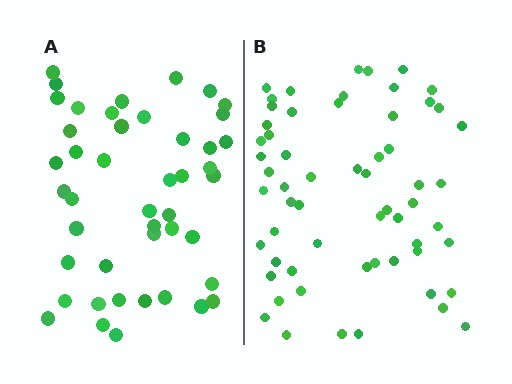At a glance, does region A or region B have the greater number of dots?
Region B (the right region) has more dots.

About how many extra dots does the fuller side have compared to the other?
Region B has approximately 15 more dots than region A.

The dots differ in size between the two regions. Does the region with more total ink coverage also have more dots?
No. Region A has more total ink coverage because its dots are larger, but region B actually contains more individual dots. Total area can be misleading — the number of items is what matters here.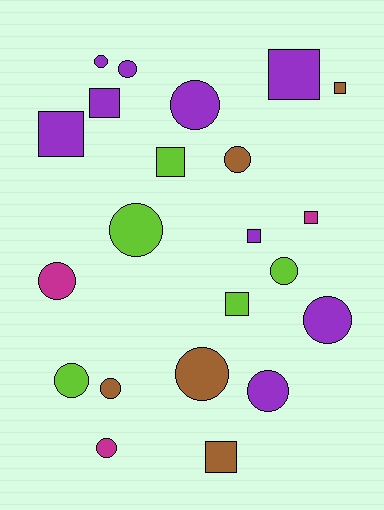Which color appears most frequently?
Purple, with 9 objects.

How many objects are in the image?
There are 22 objects.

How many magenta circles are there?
There are 2 magenta circles.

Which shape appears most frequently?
Circle, with 13 objects.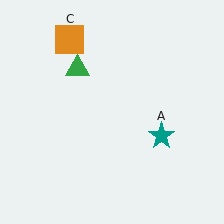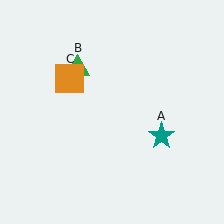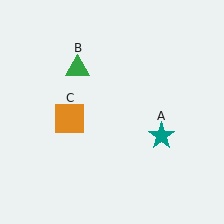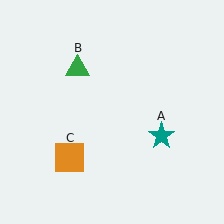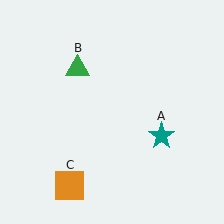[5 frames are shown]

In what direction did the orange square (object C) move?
The orange square (object C) moved down.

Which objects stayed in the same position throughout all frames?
Teal star (object A) and green triangle (object B) remained stationary.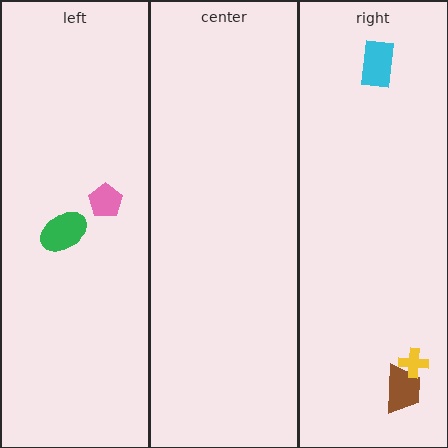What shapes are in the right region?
The brown trapezoid, the yellow cross, the cyan rectangle.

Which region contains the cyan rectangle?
The right region.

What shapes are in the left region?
The pink pentagon, the green ellipse.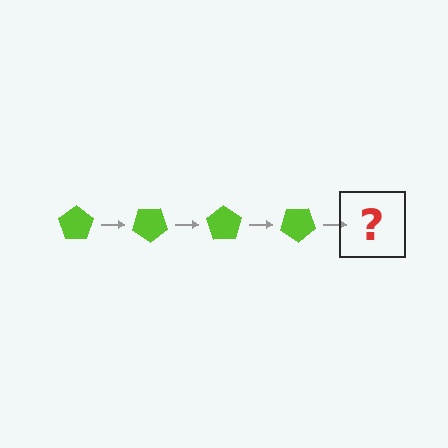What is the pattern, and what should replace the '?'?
The pattern is that the pentagon rotates 35 degrees each step. The '?' should be a lime pentagon rotated 140 degrees.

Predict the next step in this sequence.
The next step is a lime pentagon rotated 140 degrees.